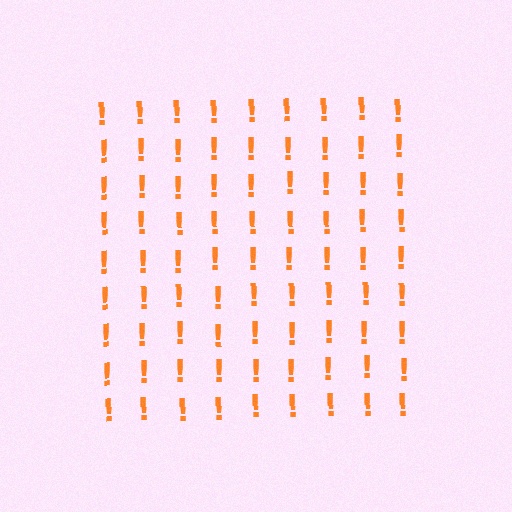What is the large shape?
The large shape is a square.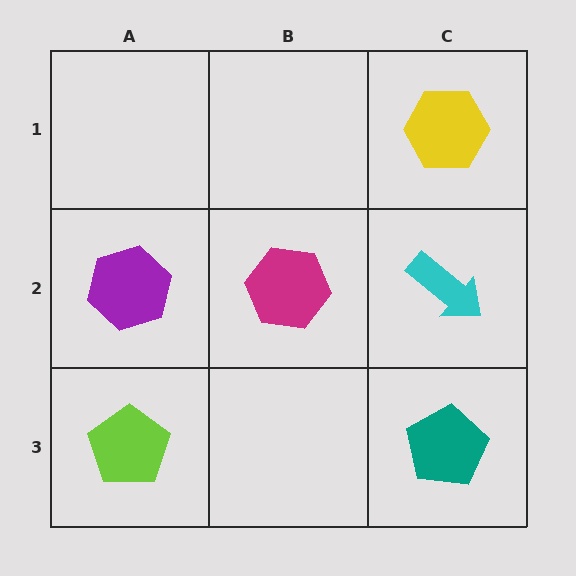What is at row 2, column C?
A cyan arrow.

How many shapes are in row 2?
3 shapes.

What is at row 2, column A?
A purple hexagon.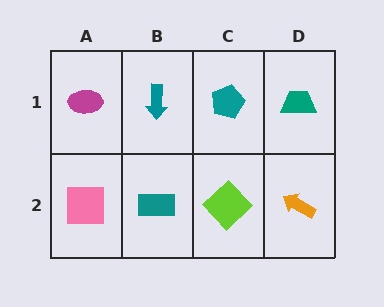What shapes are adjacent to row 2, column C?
A teal pentagon (row 1, column C), a teal rectangle (row 2, column B), an orange arrow (row 2, column D).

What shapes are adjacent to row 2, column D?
A teal trapezoid (row 1, column D), a lime diamond (row 2, column C).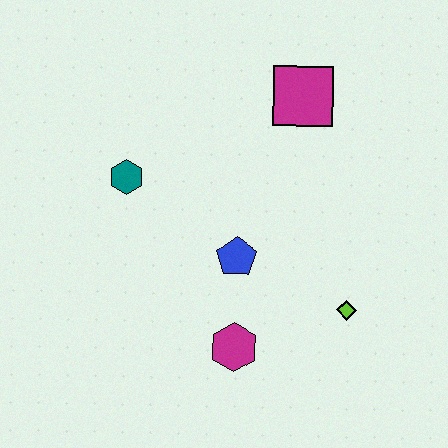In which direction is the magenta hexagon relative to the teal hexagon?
The magenta hexagon is below the teal hexagon.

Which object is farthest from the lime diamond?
The teal hexagon is farthest from the lime diamond.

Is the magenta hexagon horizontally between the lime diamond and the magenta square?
No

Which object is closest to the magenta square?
The blue pentagon is closest to the magenta square.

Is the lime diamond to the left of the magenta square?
No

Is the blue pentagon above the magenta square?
No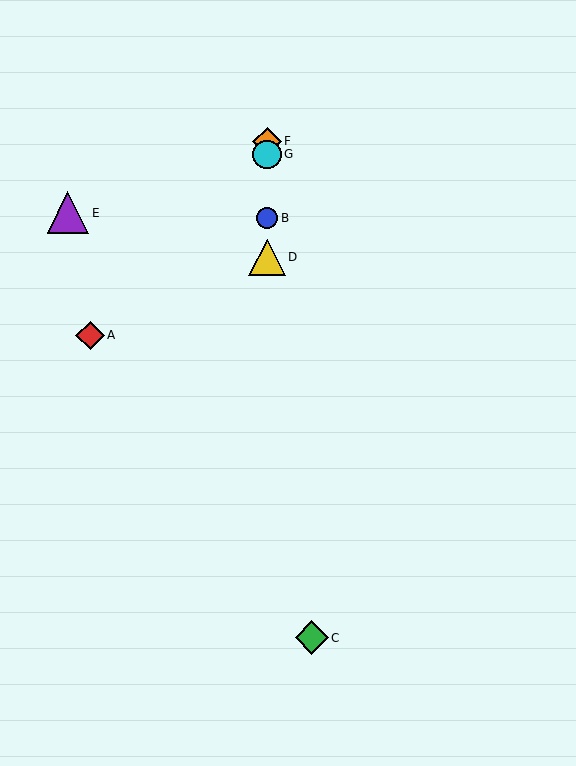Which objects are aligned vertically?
Objects B, D, F, G are aligned vertically.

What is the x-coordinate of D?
Object D is at x≈267.